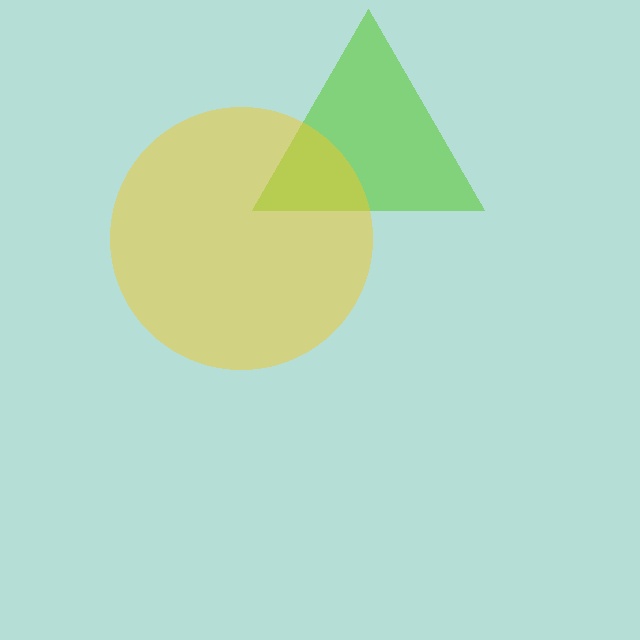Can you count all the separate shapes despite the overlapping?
Yes, there are 2 separate shapes.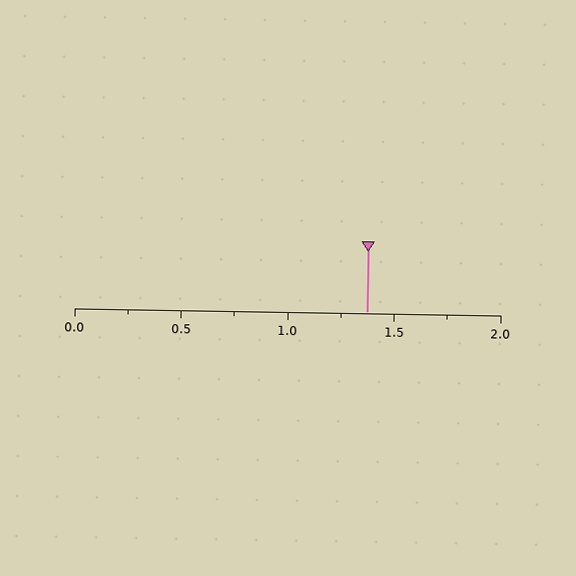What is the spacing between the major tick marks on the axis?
The major ticks are spaced 0.5 apart.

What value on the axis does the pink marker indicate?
The marker indicates approximately 1.38.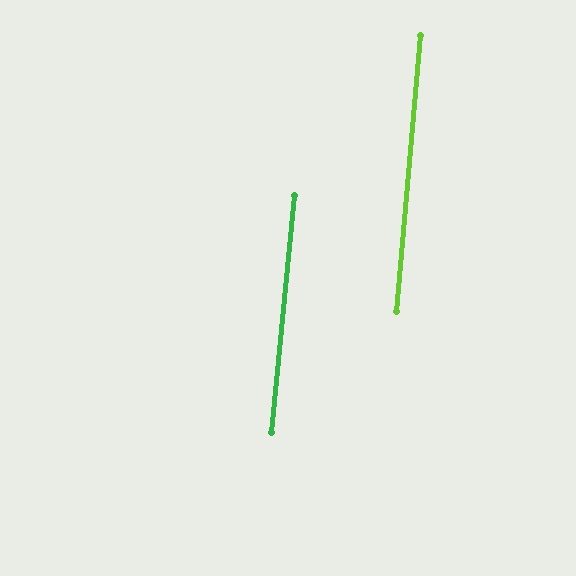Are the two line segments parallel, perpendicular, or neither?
Parallel — their directions differ by only 0.6°.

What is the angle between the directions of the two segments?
Approximately 1 degree.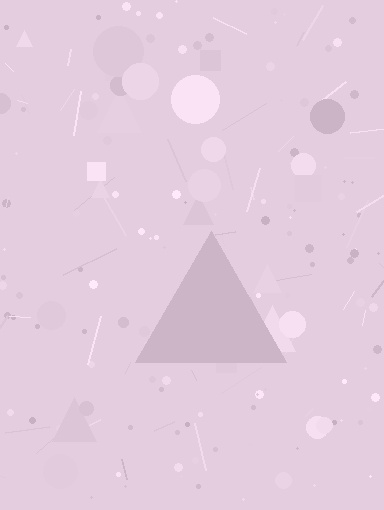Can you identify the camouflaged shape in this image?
The camouflaged shape is a triangle.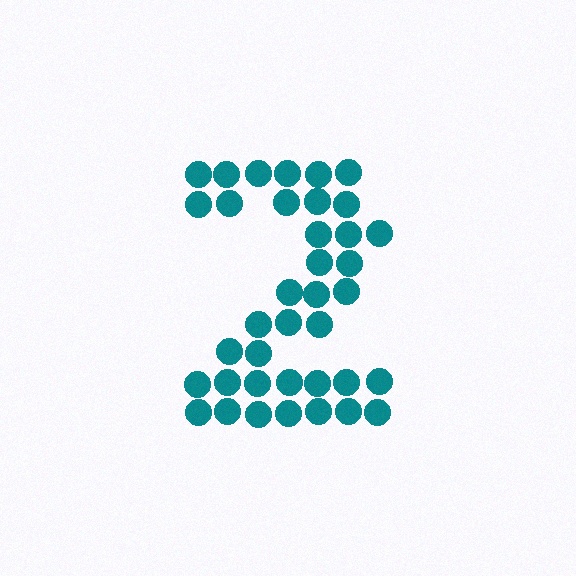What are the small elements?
The small elements are circles.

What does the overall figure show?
The overall figure shows the digit 2.